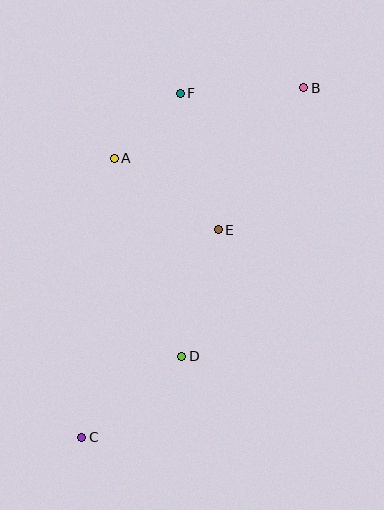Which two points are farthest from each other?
Points B and C are farthest from each other.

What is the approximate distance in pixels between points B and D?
The distance between B and D is approximately 295 pixels.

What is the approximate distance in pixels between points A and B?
The distance between A and B is approximately 202 pixels.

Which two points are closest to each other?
Points A and F are closest to each other.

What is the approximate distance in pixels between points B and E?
The distance between B and E is approximately 166 pixels.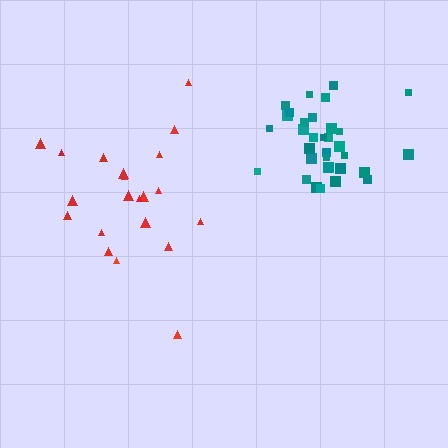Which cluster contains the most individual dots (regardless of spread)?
Teal (32).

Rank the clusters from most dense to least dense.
teal, red.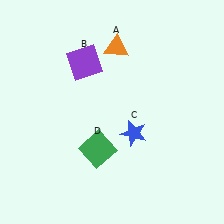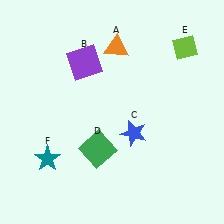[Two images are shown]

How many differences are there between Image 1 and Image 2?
There are 2 differences between the two images.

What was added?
A lime diamond (E), a teal star (F) were added in Image 2.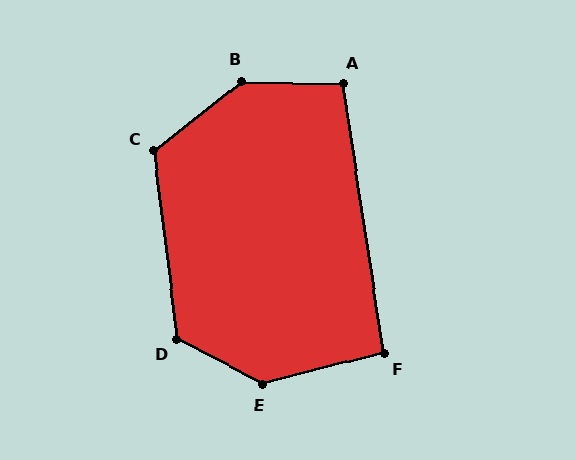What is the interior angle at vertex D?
Approximately 124 degrees (obtuse).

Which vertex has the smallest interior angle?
F, at approximately 96 degrees.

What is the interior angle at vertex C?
Approximately 121 degrees (obtuse).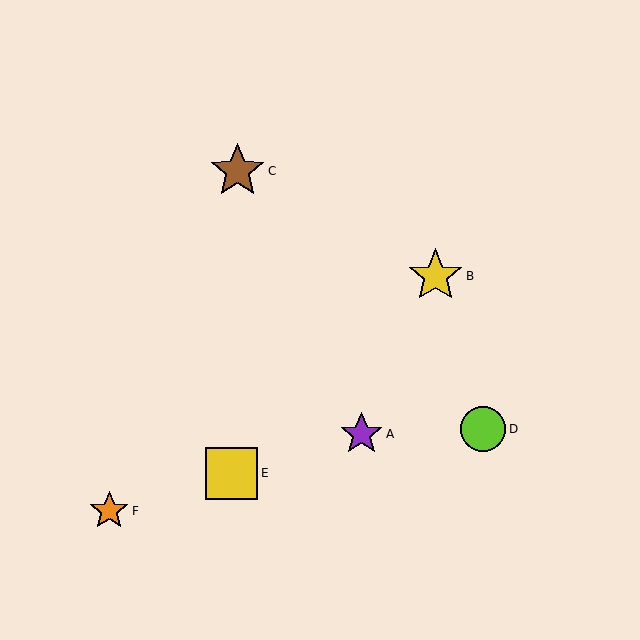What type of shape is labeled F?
Shape F is an orange star.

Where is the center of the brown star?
The center of the brown star is at (237, 171).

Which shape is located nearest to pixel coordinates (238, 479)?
The yellow square (labeled E) at (232, 473) is nearest to that location.